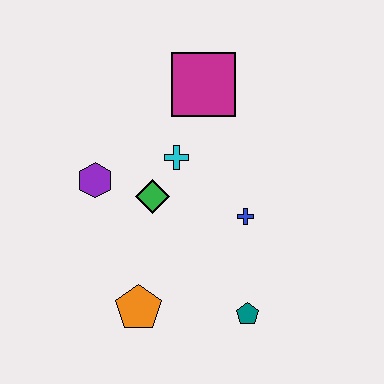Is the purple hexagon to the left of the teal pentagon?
Yes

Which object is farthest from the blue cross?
The purple hexagon is farthest from the blue cross.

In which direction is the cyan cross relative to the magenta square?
The cyan cross is below the magenta square.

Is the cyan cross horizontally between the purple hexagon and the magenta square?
Yes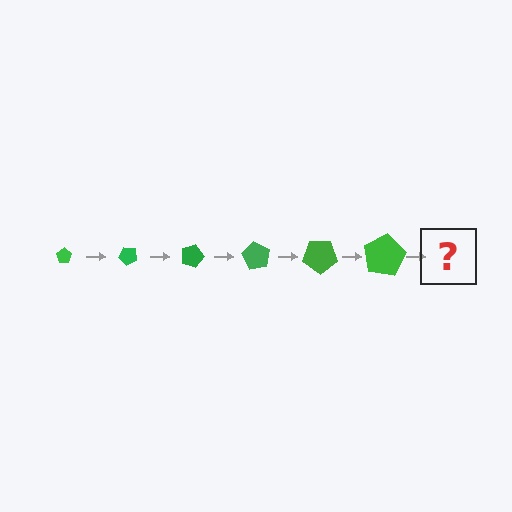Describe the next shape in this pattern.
It should be a pentagon, larger than the previous one and rotated 270 degrees from the start.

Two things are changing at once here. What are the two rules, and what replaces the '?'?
The two rules are that the pentagon grows larger each step and it rotates 45 degrees each step. The '?' should be a pentagon, larger than the previous one and rotated 270 degrees from the start.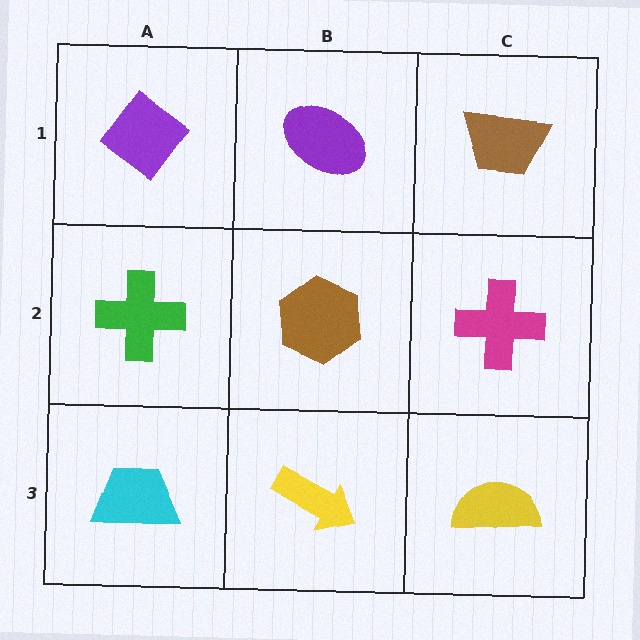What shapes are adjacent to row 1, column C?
A magenta cross (row 2, column C), a purple ellipse (row 1, column B).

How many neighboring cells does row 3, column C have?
2.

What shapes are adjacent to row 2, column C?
A brown trapezoid (row 1, column C), a yellow semicircle (row 3, column C), a brown hexagon (row 2, column B).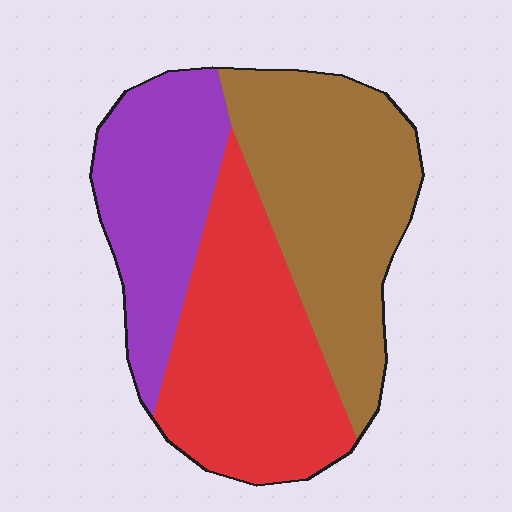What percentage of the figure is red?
Red covers 36% of the figure.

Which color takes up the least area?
Purple, at roughly 25%.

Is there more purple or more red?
Red.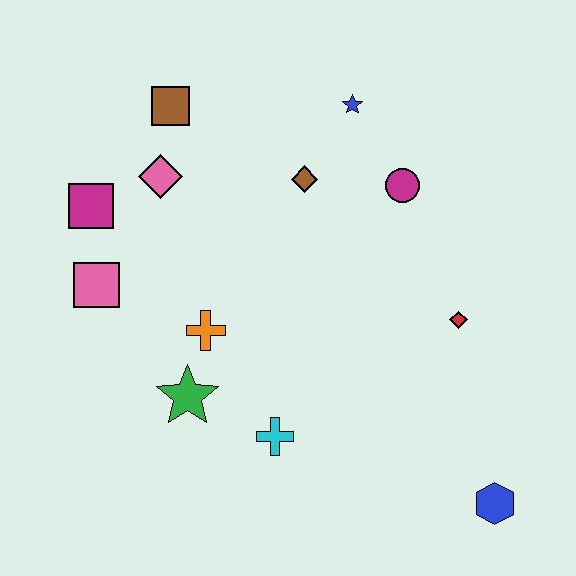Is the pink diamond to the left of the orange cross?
Yes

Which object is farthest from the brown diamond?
The blue hexagon is farthest from the brown diamond.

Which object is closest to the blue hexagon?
The red diamond is closest to the blue hexagon.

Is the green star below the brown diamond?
Yes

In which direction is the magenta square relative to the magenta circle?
The magenta square is to the left of the magenta circle.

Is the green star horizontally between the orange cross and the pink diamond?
Yes